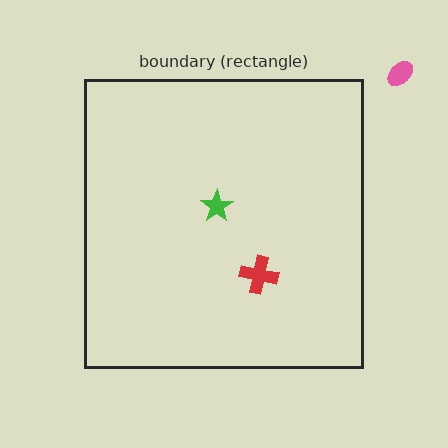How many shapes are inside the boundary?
2 inside, 1 outside.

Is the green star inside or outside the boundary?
Inside.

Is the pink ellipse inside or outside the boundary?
Outside.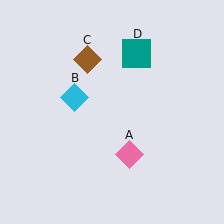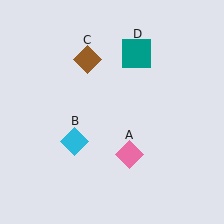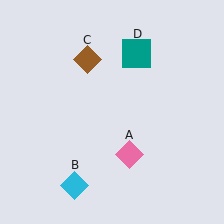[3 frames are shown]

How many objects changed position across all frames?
1 object changed position: cyan diamond (object B).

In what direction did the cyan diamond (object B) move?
The cyan diamond (object B) moved down.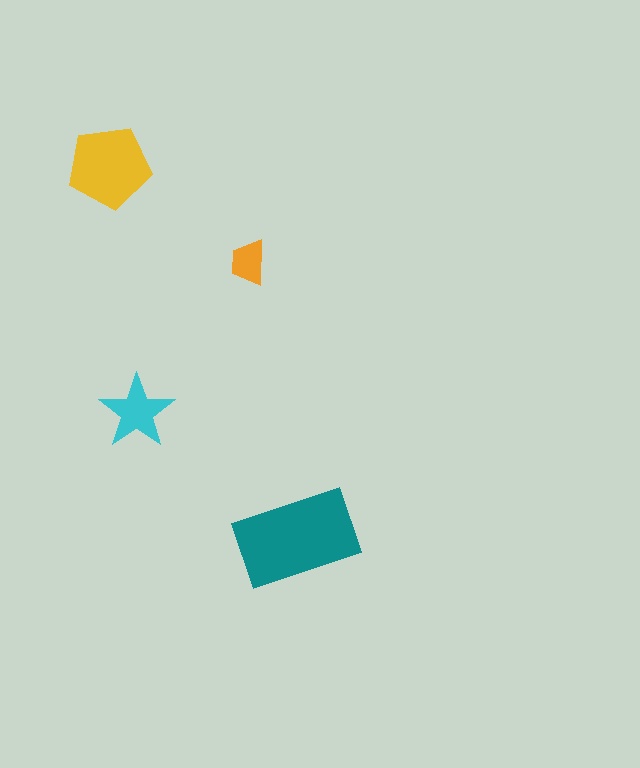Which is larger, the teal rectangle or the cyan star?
The teal rectangle.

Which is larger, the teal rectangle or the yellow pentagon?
The teal rectangle.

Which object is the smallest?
The orange trapezoid.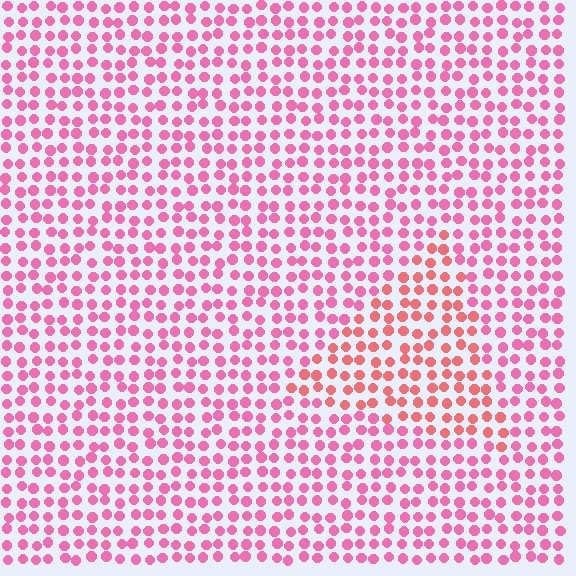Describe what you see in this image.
The image is filled with small pink elements in a uniform arrangement. A triangle-shaped region is visible where the elements are tinted to a slightly different hue, forming a subtle color boundary.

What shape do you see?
I see a triangle.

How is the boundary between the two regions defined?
The boundary is defined purely by a slight shift in hue (about 28 degrees). Spacing, size, and orientation are identical on both sides.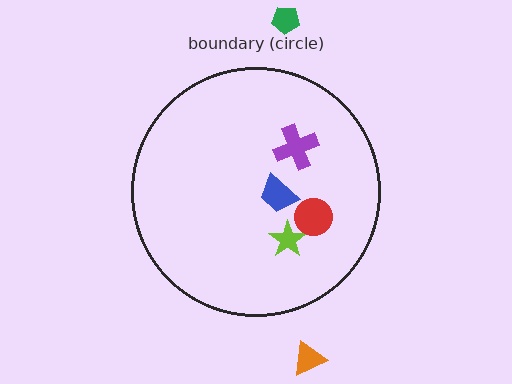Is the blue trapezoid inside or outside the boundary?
Inside.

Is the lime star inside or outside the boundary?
Inside.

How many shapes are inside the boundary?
4 inside, 2 outside.